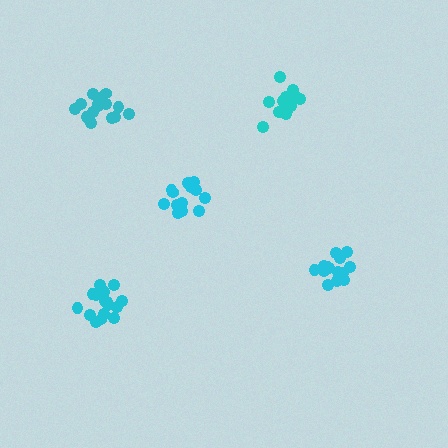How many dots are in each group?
Group 1: 15 dots, Group 2: 17 dots, Group 3: 14 dots, Group 4: 13 dots, Group 5: 15 dots (74 total).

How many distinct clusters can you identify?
There are 5 distinct clusters.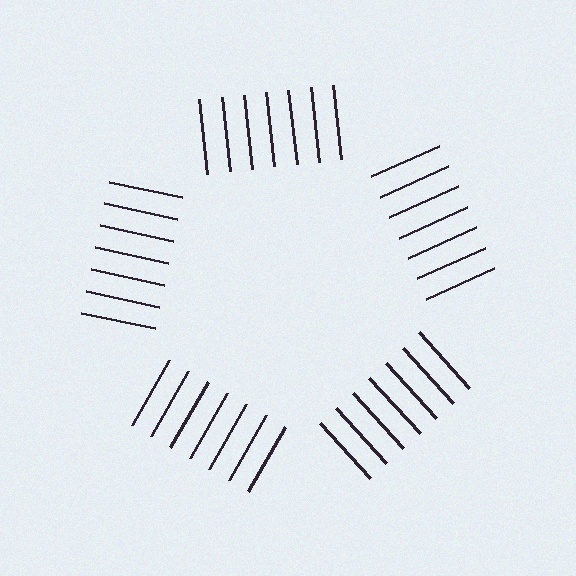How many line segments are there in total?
35 — 7 along each of the 5 edges.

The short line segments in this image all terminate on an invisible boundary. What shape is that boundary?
An illusory pentagon — the line segments terminate on its edges but no continuous stroke is drawn.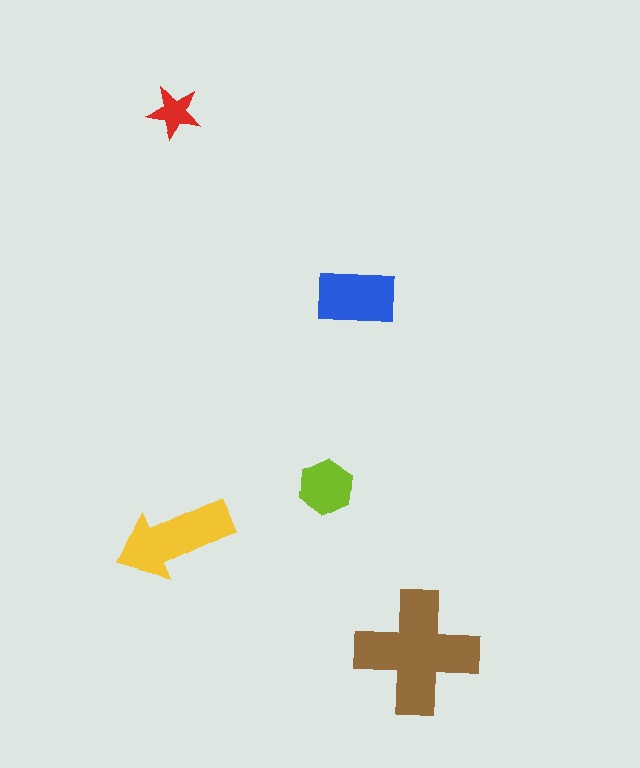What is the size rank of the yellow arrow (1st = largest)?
2nd.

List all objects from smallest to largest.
The red star, the lime hexagon, the blue rectangle, the yellow arrow, the brown cross.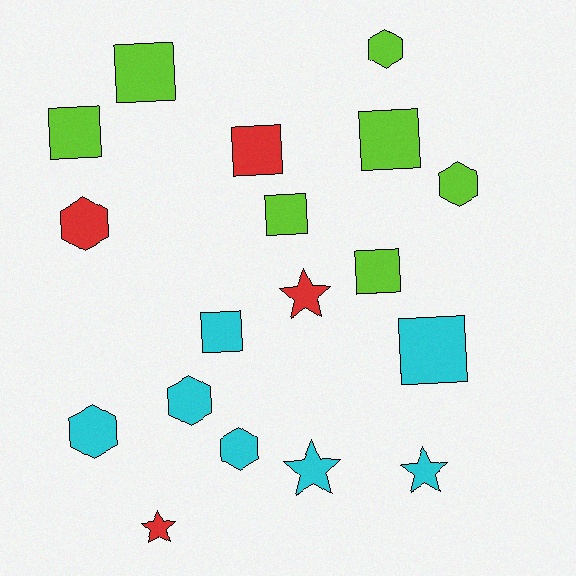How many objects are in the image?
There are 18 objects.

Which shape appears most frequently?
Square, with 8 objects.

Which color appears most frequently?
Lime, with 7 objects.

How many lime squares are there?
There are 5 lime squares.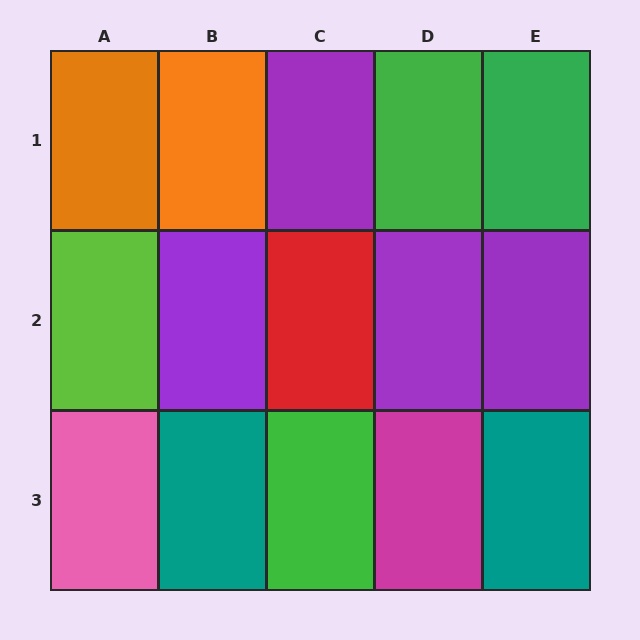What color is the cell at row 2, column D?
Purple.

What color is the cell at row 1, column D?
Green.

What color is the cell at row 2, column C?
Red.